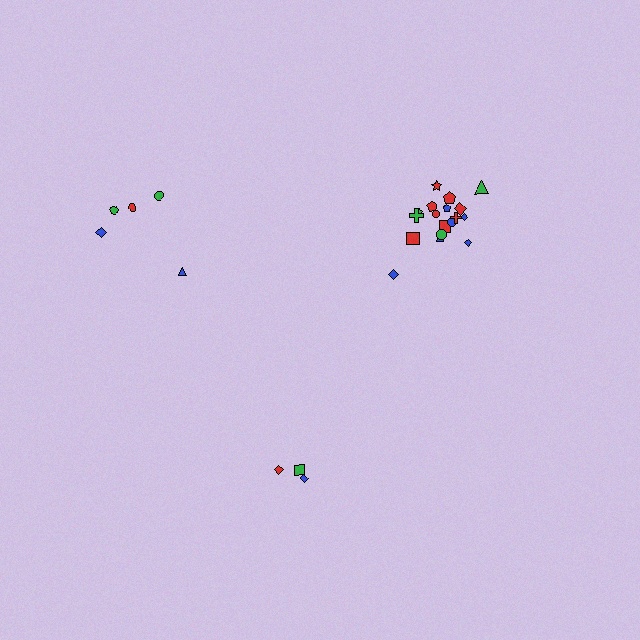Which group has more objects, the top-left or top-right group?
The top-right group.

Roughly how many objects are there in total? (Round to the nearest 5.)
Roughly 25 objects in total.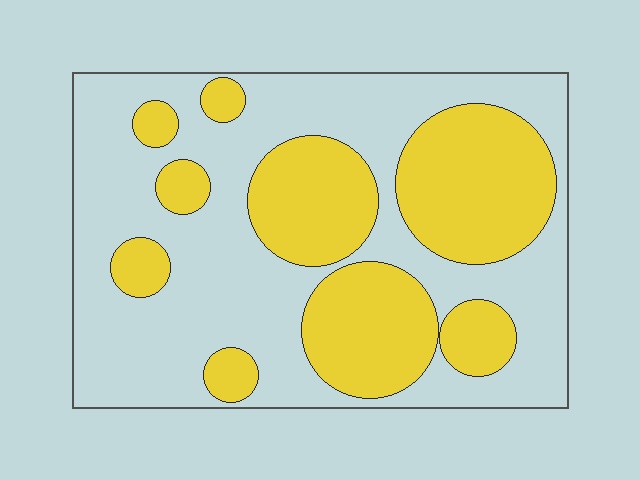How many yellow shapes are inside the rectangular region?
9.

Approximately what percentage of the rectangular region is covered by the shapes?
Approximately 40%.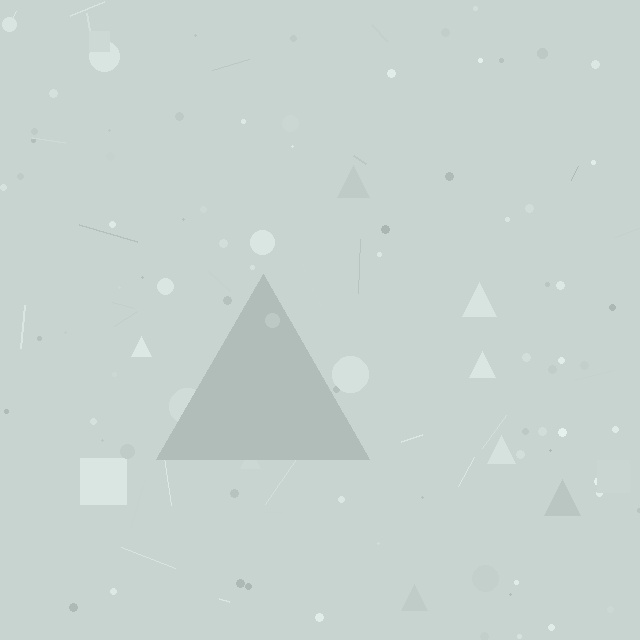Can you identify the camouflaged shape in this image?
The camouflaged shape is a triangle.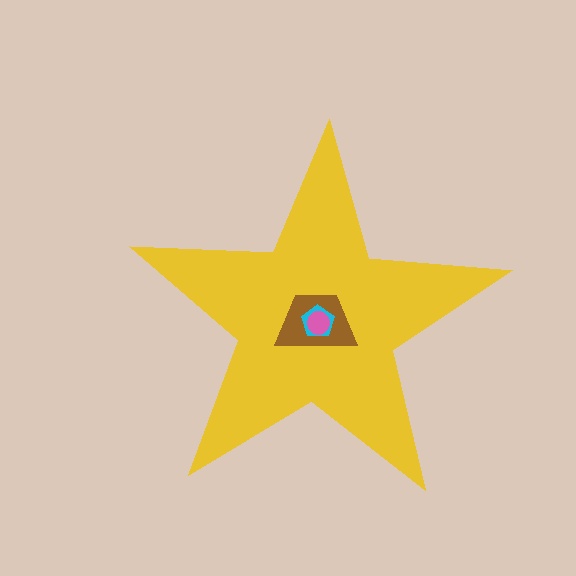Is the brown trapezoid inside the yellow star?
Yes.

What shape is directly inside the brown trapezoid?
The cyan pentagon.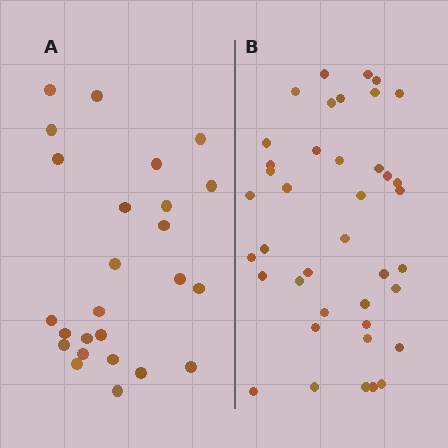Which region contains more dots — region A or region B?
Region B (the right region) has more dots.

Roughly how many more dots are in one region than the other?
Region B has approximately 15 more dots than region A.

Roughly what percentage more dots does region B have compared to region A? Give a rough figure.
About 60% more.